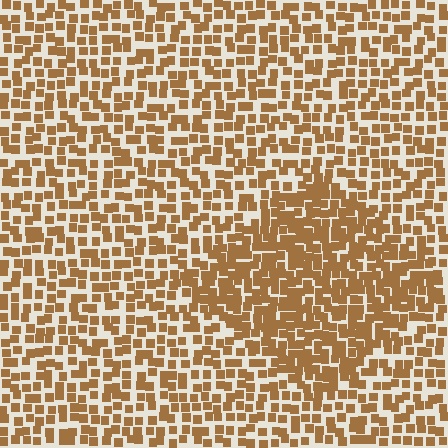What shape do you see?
I see a diamond.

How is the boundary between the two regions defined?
The boundary is defined by a change in element density (approximately 1.7x ratio). All elements are the same color, size, and shape.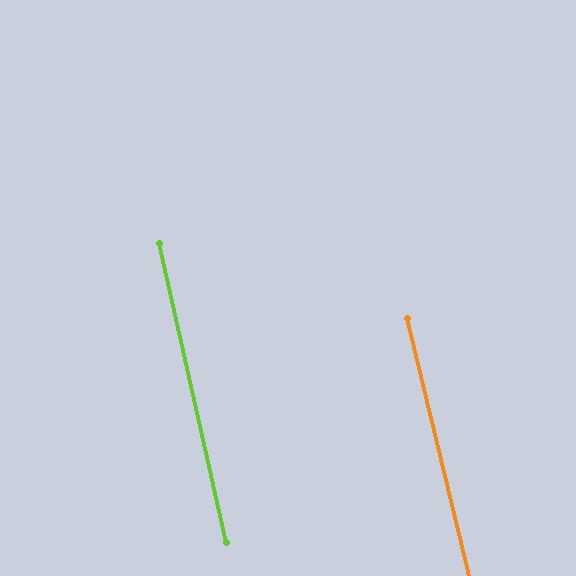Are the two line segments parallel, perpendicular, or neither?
Parallel — their directions differ by only 1.0°.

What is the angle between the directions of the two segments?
Approximately 1 degree.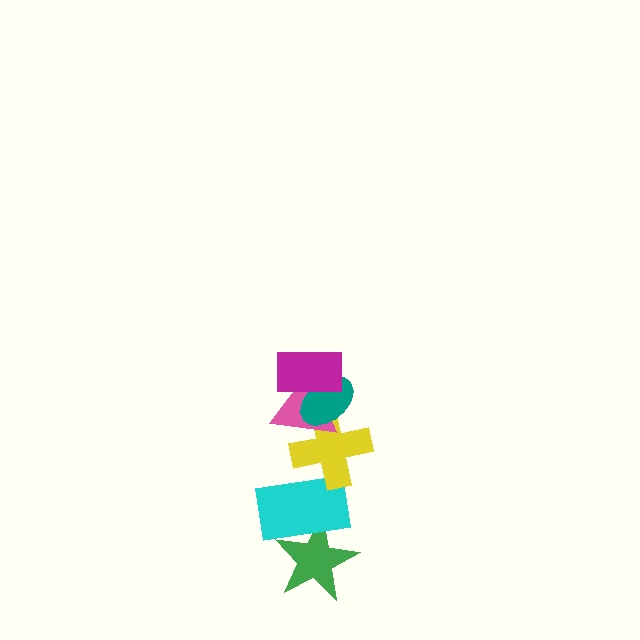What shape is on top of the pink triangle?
The teal ellipse is on top of the pink triangle.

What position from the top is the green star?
The green star is 6th from the top.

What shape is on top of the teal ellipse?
The magenta rectangle is on top of the teal ellipse.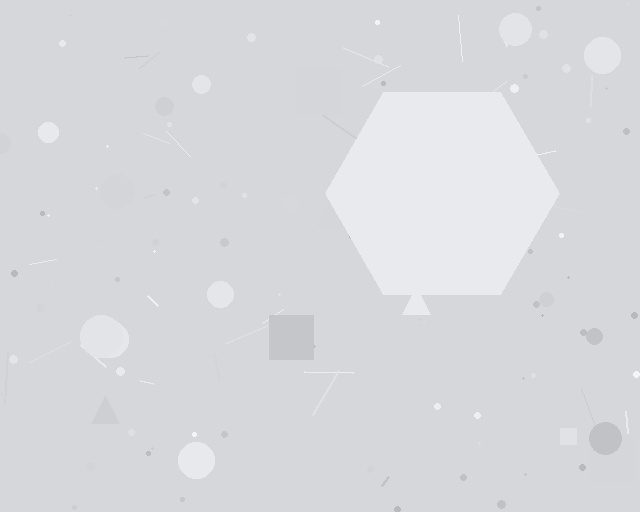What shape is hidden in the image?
A hexagon is hidden in the image.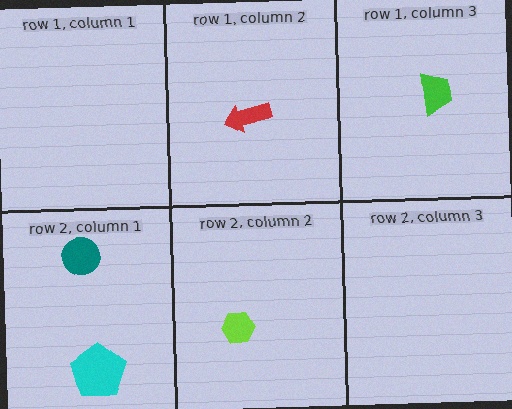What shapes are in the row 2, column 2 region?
The lime hexagon.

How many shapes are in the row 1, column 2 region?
1.